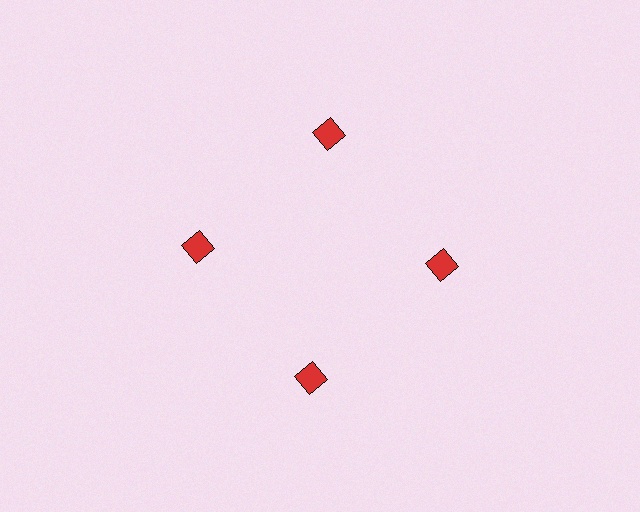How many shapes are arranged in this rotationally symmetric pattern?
There are 4 shapes, arranged in 4 groups of 1.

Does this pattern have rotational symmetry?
Yes, this pattern has 4-fold rotational symmetry. It looks the same after rotating 90 degrees around the center.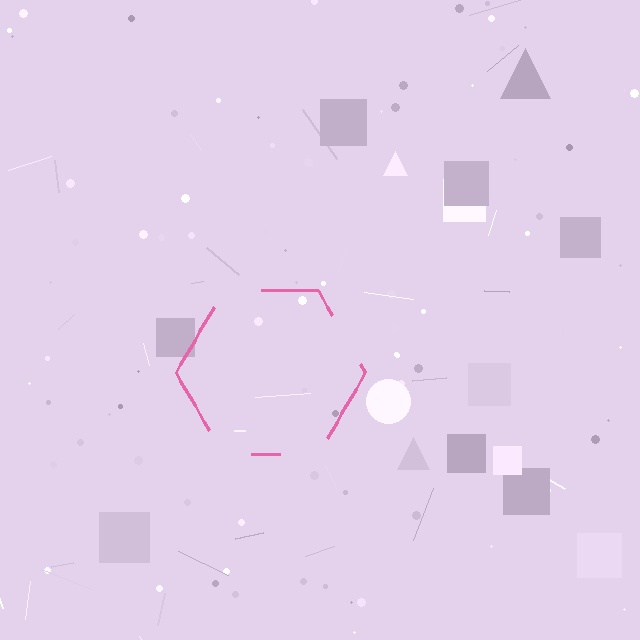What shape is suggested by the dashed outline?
The dashed outline suggests a hexagon.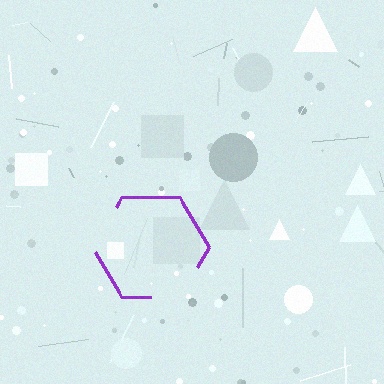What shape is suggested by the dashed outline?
The dashed outline suggests a hexagon.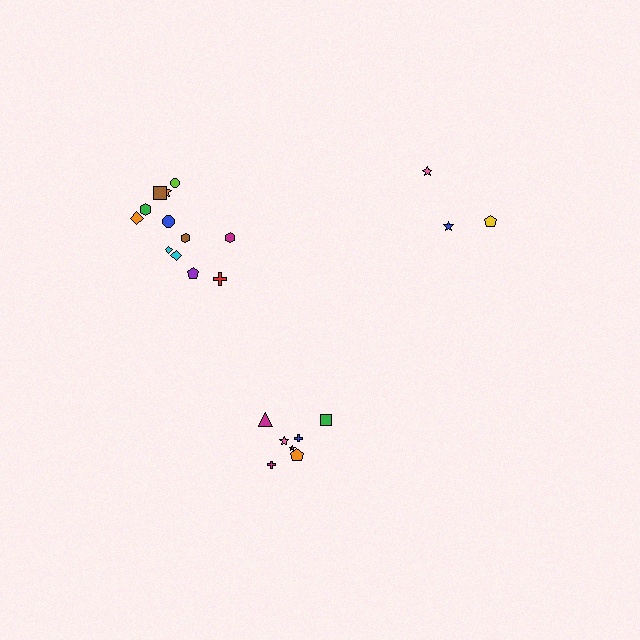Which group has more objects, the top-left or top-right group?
The top-left group.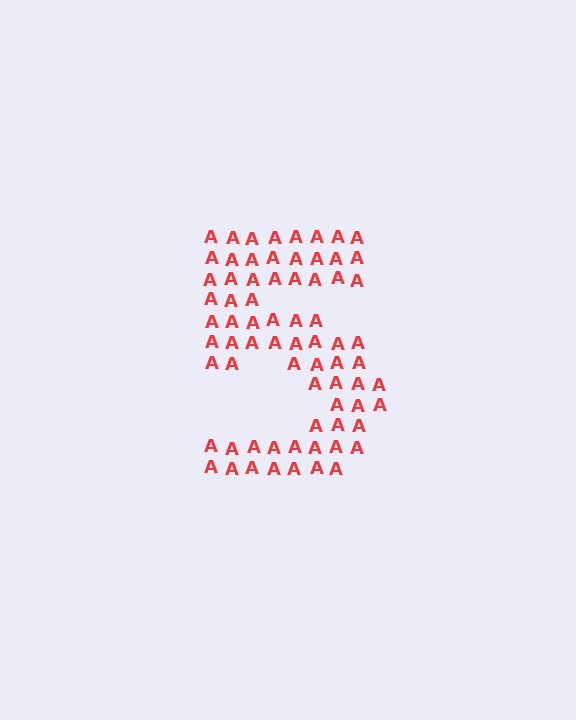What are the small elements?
The small elements are letter A's.